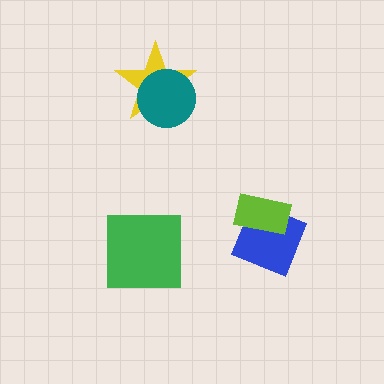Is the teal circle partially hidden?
No, no other shape covers it.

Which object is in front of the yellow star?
The teal circle is in front of the yellow star.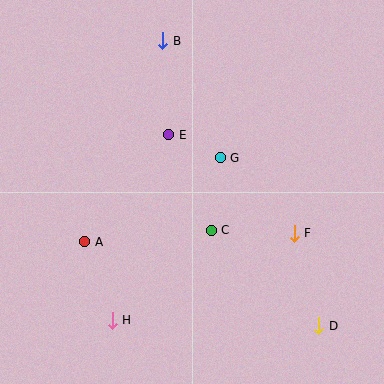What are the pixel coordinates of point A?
Point A is at (85, 242).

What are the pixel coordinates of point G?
Point G is at (220, 158).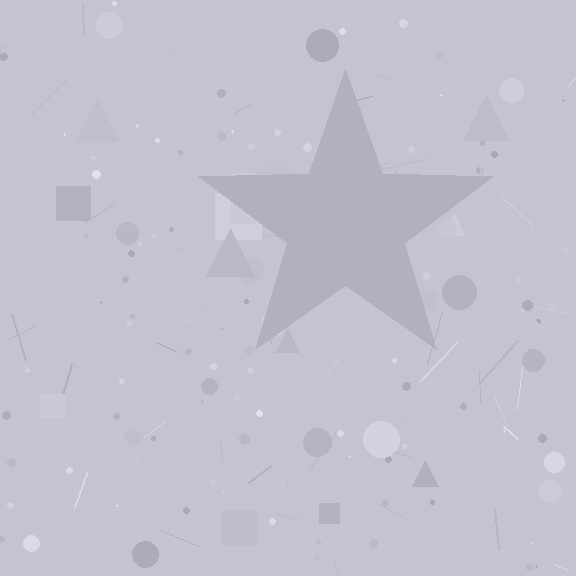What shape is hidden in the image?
A star is hidden in the image.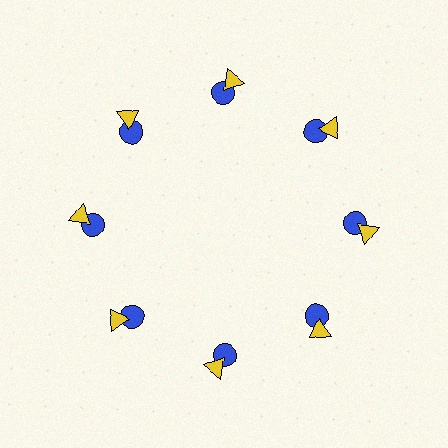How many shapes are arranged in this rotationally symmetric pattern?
There are 16 shapes, arranged in 8 groups of 2.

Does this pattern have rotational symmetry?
Yes, this pattern has 8-fold rotational symmetry. It looks the same after rotating 45 degrees around the center.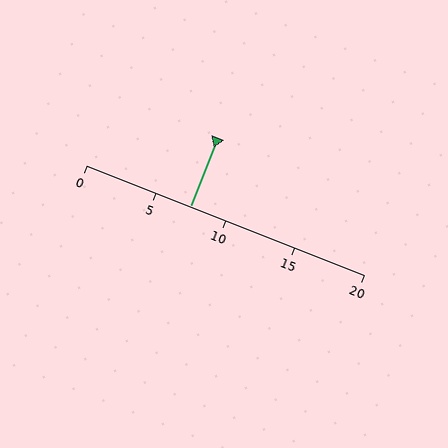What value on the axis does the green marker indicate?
The marker indicates approximately 7.5.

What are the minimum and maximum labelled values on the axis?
The axis runs from 0 to 20.